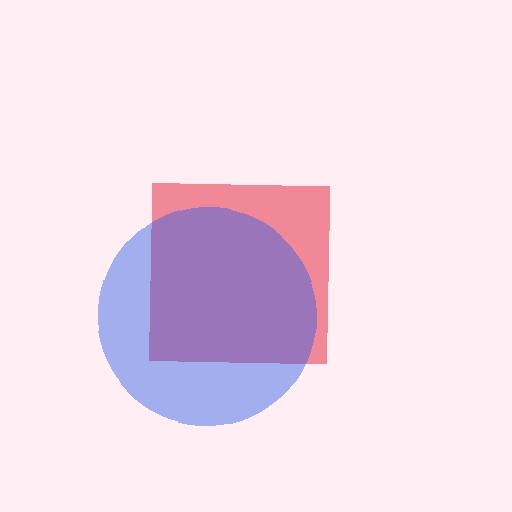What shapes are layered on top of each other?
The layered shapes are: a red square, a blue circle.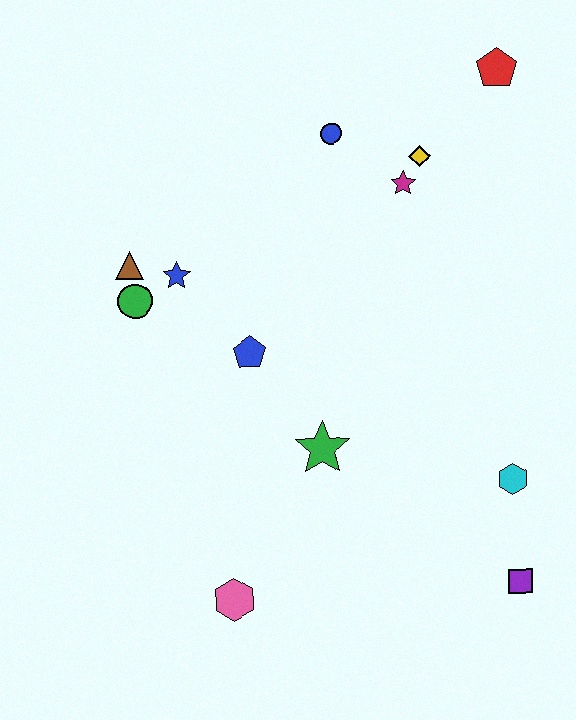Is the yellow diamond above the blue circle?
No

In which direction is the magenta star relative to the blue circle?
The magenta star is to the right of the blue circle.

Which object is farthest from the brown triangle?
The purple square is farthest from the brown triangle.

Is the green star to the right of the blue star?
Yes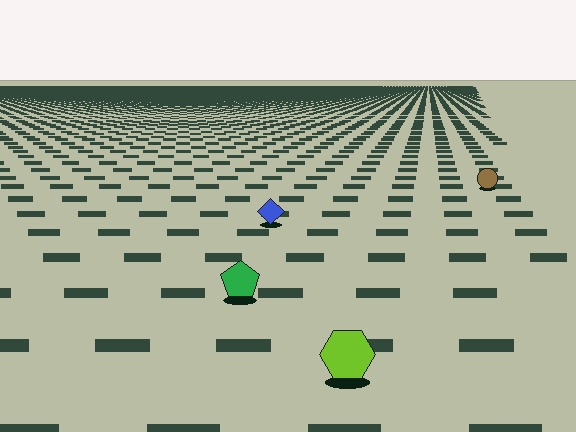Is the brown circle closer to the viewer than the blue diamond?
No. The blue diamond is closer — you can tell from the texture gradient: the ground texture is coarser near it.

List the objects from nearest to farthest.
From nearest to farthest: the lime hexagon, the green pentagon, the blue diamond, the brown circle.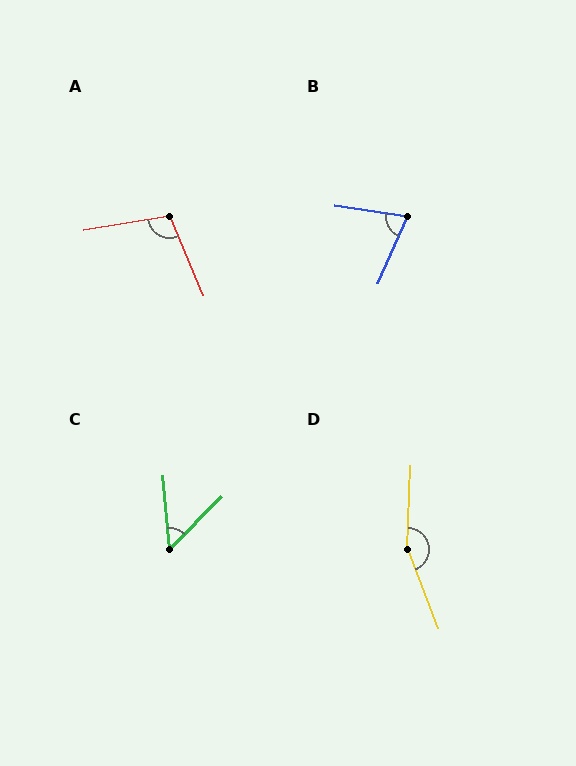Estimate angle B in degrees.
Approximately 75 degrees.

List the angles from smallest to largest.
C (50°), B (75°), A (104°), D (156°).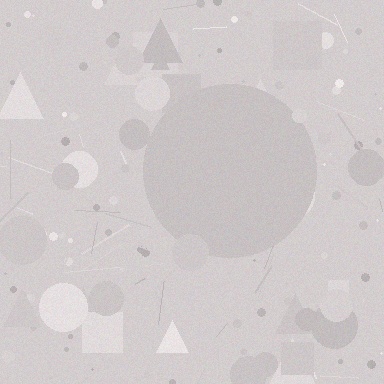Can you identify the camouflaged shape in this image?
The camouflaged shape is a circle.